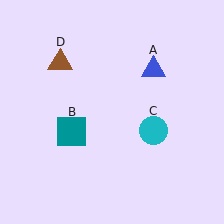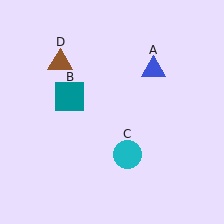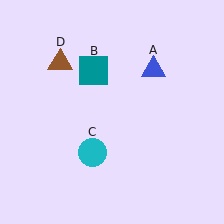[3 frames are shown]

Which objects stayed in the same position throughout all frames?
Blue triangle (object A) and brown triangle (object D) remained stationary.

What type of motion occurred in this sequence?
The teal square (object B), cyan circle (object C) rotated clockwise around the center of the scene.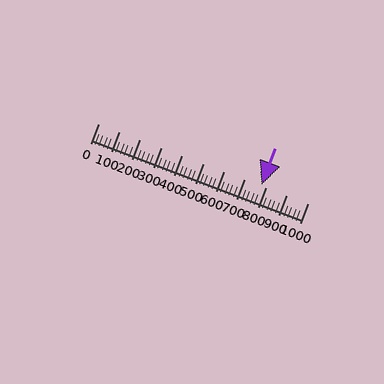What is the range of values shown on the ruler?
The ruler shows values from 0 to 1000.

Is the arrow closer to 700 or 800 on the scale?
The arrow is closer to 800.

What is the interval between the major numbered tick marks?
The major tick marks are spaced 100 units apart.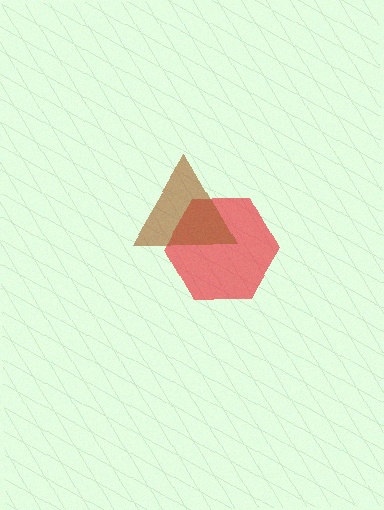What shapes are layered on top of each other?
The layered shapes are: a red hexagon, a brown triangle.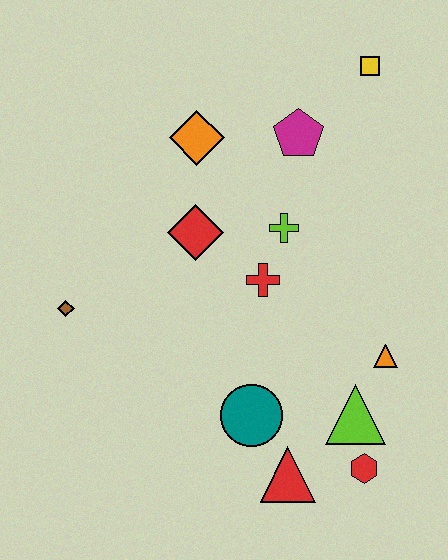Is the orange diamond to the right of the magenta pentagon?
No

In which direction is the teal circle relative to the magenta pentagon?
The teal circle is below the magenta pentagon.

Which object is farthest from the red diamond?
The red hexagon is farthest from the red diamond.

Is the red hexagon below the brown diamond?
Yes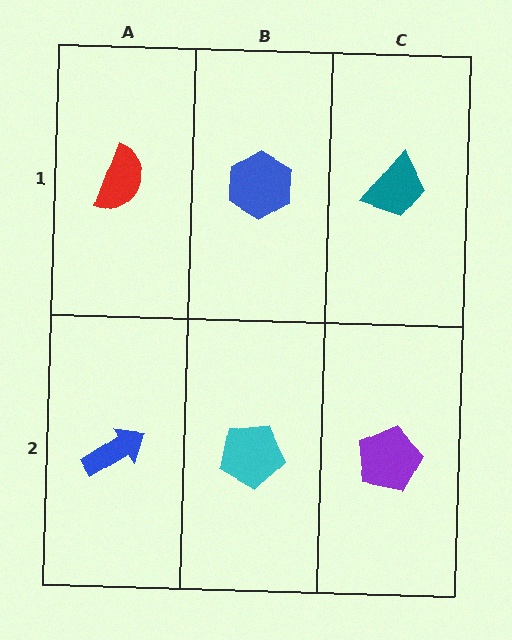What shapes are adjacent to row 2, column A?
A red semicircle (row 1, column A), a cyan pentagon (row 2, column B).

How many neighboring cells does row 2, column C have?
2.